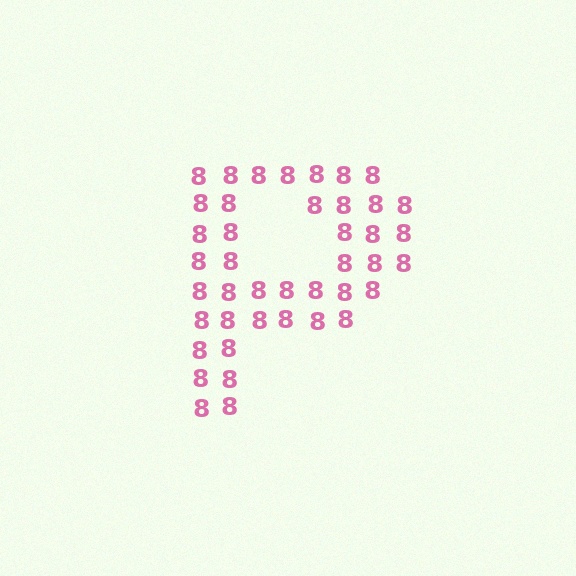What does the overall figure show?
The overall figure shows the letter P.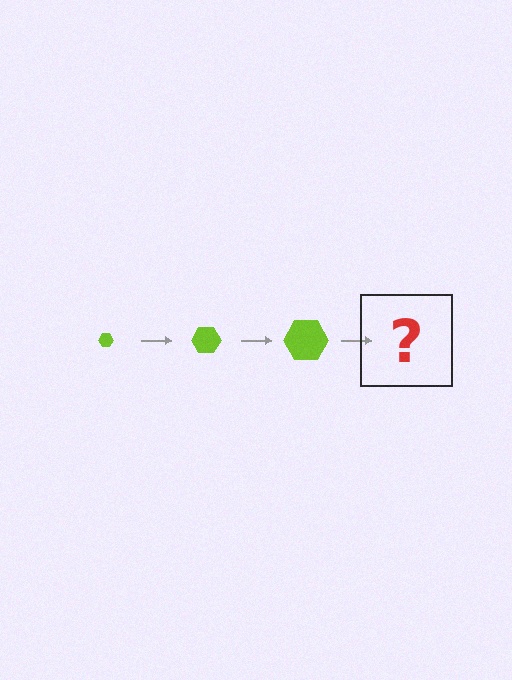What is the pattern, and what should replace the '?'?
The pattern is that the hexagon gets progressively larger each step. The '?' should be a lime hexagon, larger than the previous one.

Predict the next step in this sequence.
The next step is a lime hexagon, larger than the previous one.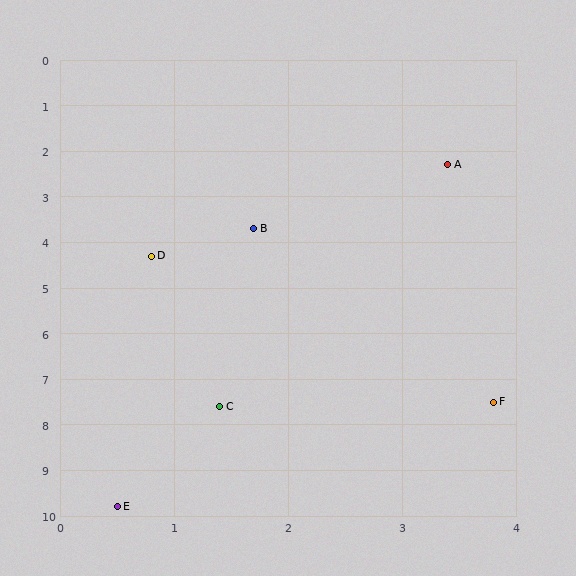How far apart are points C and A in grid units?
Points C and A are about 5.7 grid units apart.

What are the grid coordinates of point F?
Point F is at approximately (3.8, 7.5).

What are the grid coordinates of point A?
Point A is at approximately (3.4, 2.3).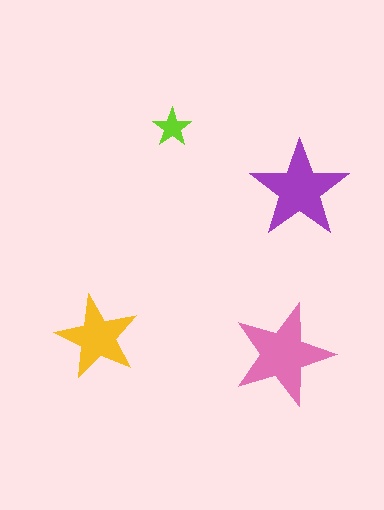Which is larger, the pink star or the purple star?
The pink one.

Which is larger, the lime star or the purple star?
The purple one.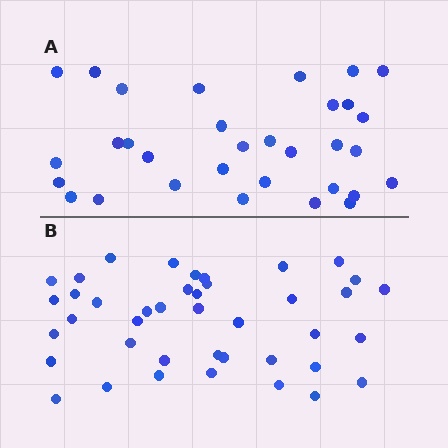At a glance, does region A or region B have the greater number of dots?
Region B (the bottom region) has more dots.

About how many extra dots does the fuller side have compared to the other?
Region B has roughly 8 or so more dots than region A.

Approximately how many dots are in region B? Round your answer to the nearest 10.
About 40 dots. (The exact count is 41, which rounds to 40.)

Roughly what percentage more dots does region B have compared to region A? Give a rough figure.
About 30% more.